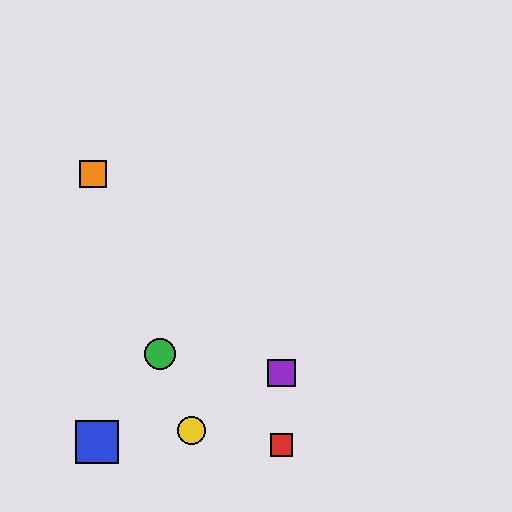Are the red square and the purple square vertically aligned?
Yes, both are at x≈281.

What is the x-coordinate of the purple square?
The purple square is at x≈281.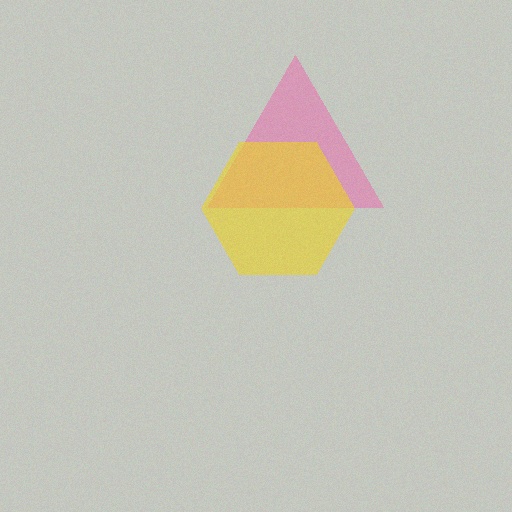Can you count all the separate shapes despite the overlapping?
Yes, there are 2 separate shapes.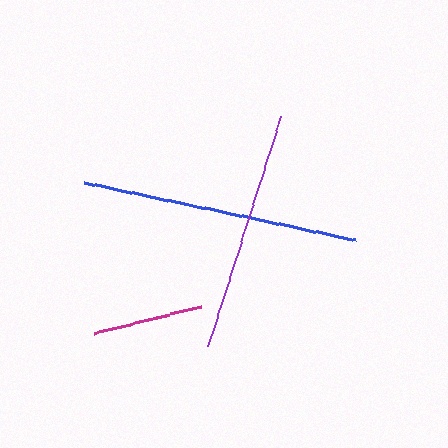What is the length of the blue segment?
The blue segment is approximately 277 pixels long.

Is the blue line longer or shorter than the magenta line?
The blue line is longer than the magenta line.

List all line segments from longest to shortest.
From longest to shortest: blue, purple, magenta.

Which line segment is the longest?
The blue line is the longest at approximately 277 pixels.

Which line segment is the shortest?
The magenta line is the shortest at approximately 111 pixels.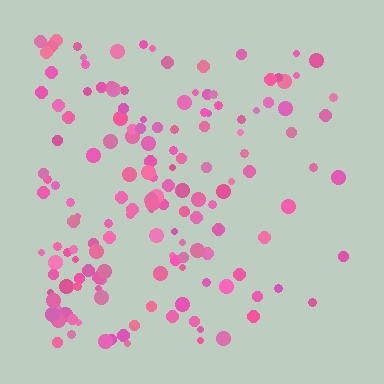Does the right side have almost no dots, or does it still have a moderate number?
Still a moderate number, just noticeably fewer than the left.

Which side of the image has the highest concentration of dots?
The left.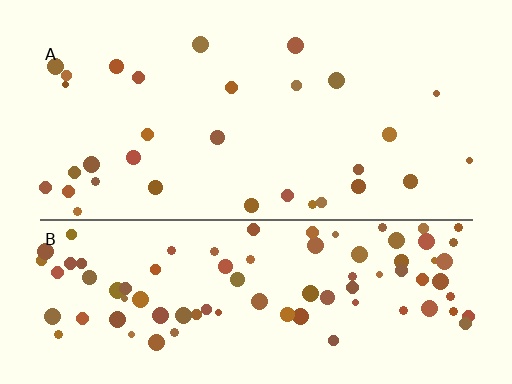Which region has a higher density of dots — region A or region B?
B (the bottom).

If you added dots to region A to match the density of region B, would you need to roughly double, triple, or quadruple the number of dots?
Approximately triple.